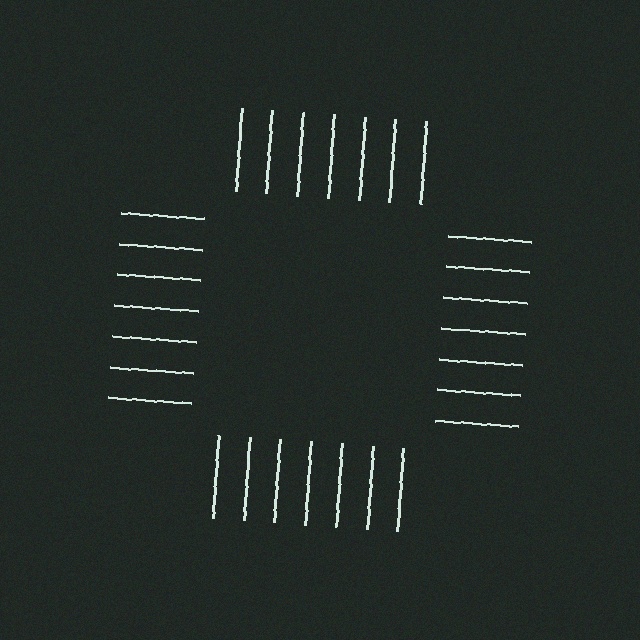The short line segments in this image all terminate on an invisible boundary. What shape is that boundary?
An illusory square — the line segments terminate on its edges but no continuous stroke is drawn.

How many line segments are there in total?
28 — 7 along each of the 4 edges.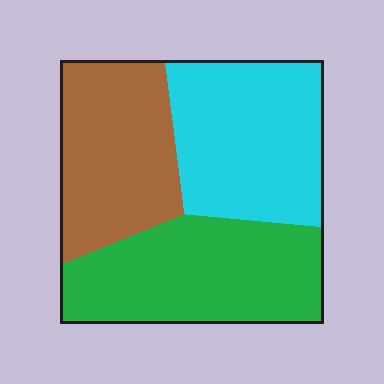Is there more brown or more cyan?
Cyan.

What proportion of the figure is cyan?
Cyan takes up about one third (1/3) of the figure.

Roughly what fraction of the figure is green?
Green takes up about three eighths (3/8) of the figure.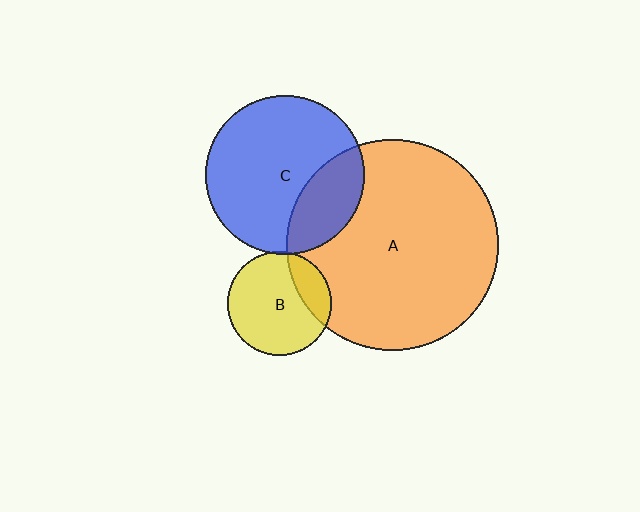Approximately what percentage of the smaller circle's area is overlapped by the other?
Approximately 5%.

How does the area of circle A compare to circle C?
Approximately 1.8 times.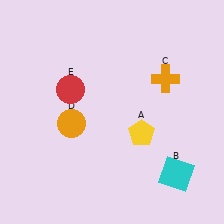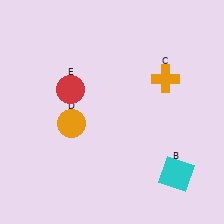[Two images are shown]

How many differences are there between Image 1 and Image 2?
There is 1 difference between the two images.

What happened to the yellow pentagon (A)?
The yellow pentagon (A) was removed in Image 2. It was in the bottom-right area of Image 1.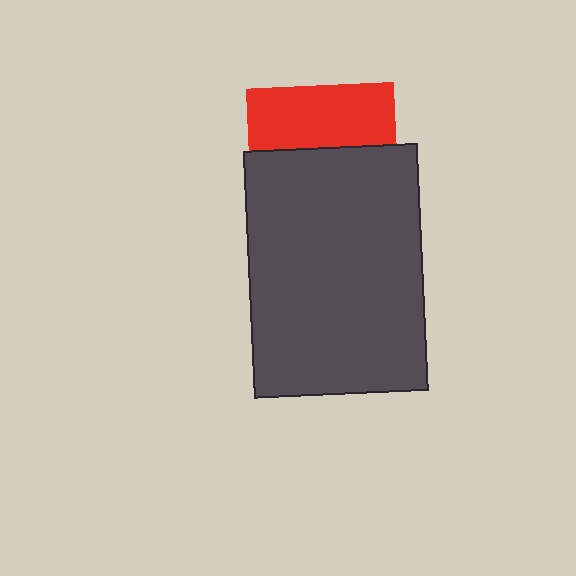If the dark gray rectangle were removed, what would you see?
You would see the complete red square.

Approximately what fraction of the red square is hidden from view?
Roughly 58% of the red square is hidden behind the dark gray rectangle.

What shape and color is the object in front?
The object in front is a dark gray rectangle.